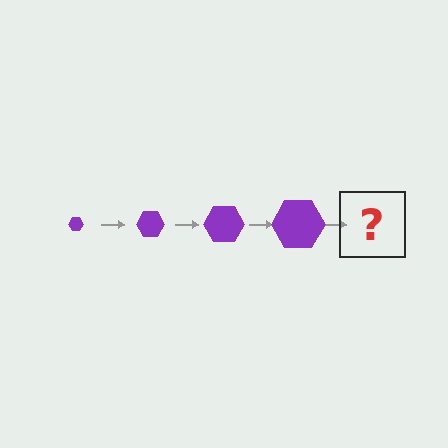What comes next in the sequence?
The next element should be a purple hexagon, larger than the previous one.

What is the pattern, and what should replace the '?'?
The pattern is that the hexagon gets progressively larger each step. The '?' should be a purple hexagon, larger than the previous one.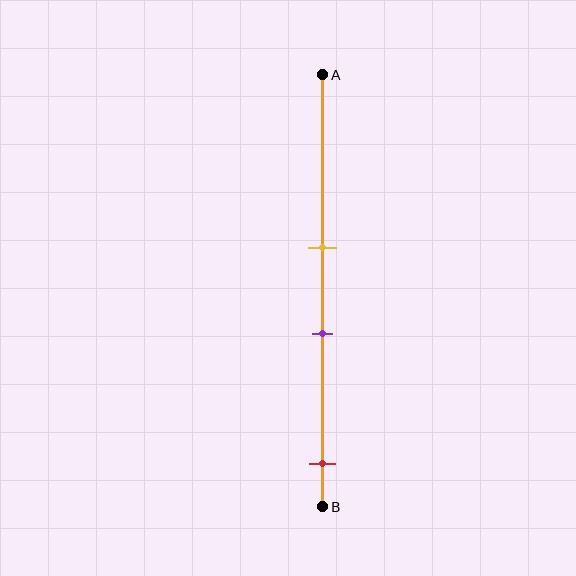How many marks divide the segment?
There are 3 marks dividing the segment.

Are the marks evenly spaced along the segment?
No, the marks are not evenly spaced.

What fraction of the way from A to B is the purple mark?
The purple mark is approximately 60% (0.6) of the way from A to B.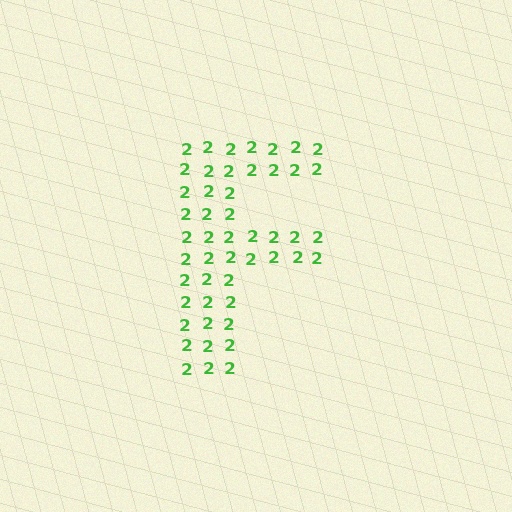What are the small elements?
The small elements are digit 2's.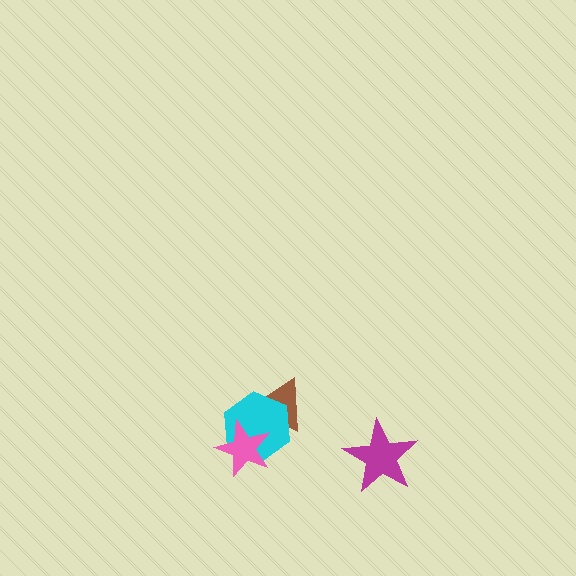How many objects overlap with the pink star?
1 object overlaps with the pink star.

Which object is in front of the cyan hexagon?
The pink star is in front of the cyan hexagon.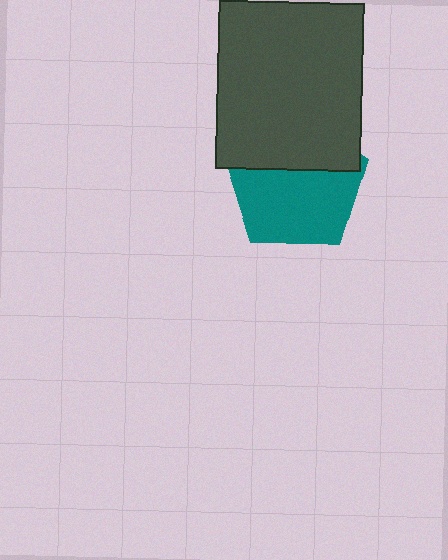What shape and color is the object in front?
The object in front is a dark gray rectangle.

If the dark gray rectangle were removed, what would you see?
You would see the complete teal pentagon.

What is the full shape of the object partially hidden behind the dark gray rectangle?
The partially hidden object is a teal pentagon.